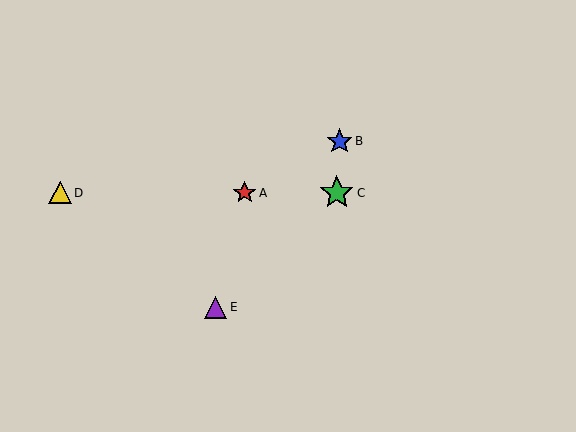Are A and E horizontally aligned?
No, A is at y≈193 and E is at y≈307.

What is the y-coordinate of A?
Object A is at y≈193.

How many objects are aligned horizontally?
3 objects (A, C, D) are aligned horizontally.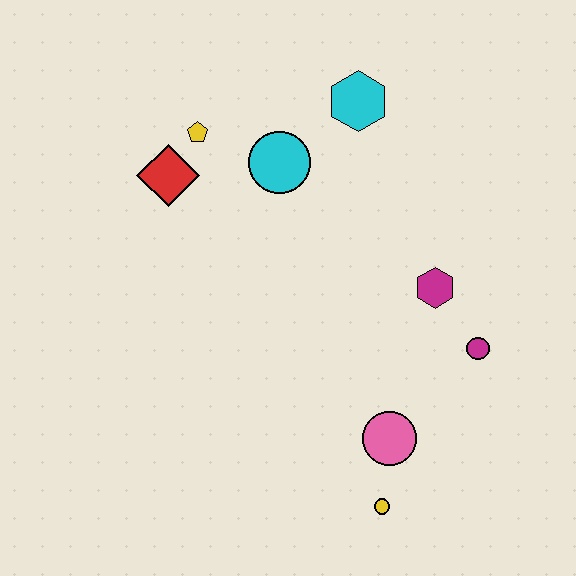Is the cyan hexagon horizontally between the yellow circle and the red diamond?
Yes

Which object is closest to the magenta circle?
The magenta hexagon is closest to the magenta circle.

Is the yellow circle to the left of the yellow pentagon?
No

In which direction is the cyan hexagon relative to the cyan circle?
The cyan hexagon is to the right of the cyan circle.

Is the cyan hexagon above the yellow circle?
Yes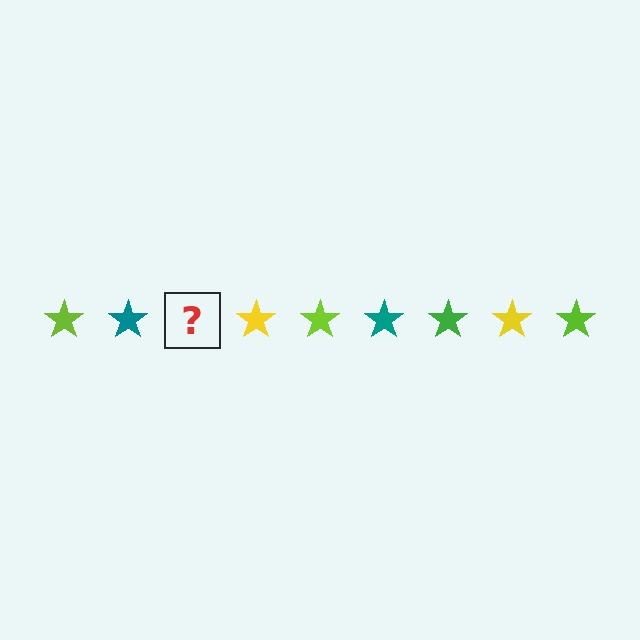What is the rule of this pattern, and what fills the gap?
The rule is that the pattern cycles through lime, teal, green, yellow stars. The gap should be filled with a green star.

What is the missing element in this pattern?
The missing element is a green star.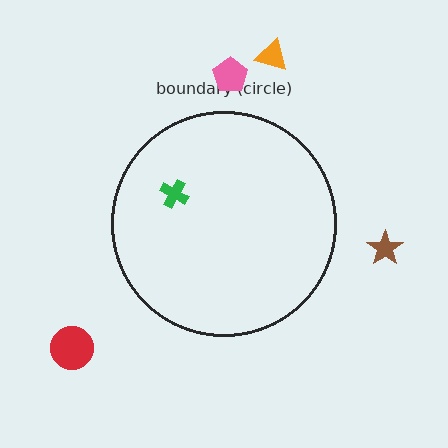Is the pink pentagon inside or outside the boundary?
Outside.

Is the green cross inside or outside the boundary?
Inside.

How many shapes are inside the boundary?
1 inside, 4 outside.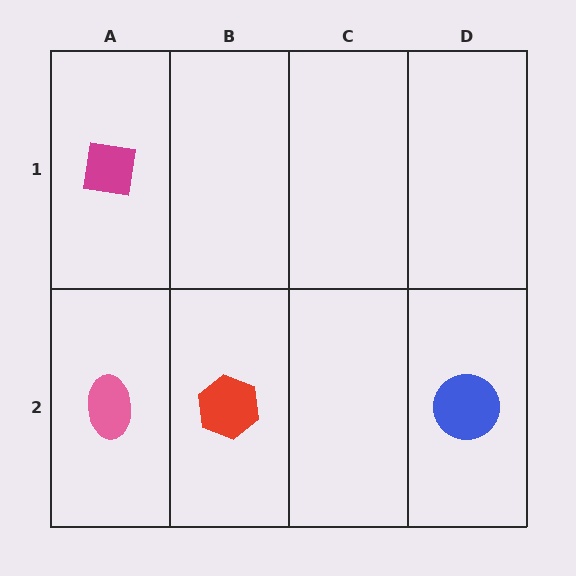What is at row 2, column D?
A blue circle.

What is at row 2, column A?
A pink ellipse.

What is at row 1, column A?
A magenta square.